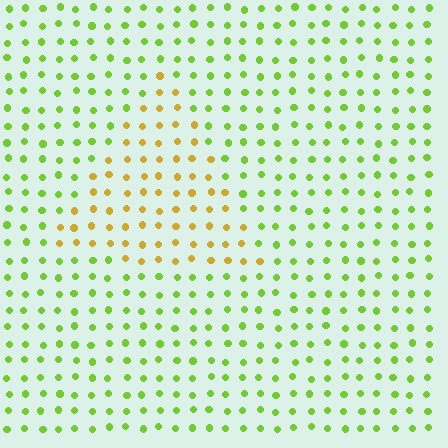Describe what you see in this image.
The image is filled with small lime elements in a uniform arrangement. A triangle-shaped region is visible where the elements are tinted to a slightly different hue, forming a subtle color boundary.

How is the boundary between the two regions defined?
The boundary is defined purely by a slight shift in hue (about 49 degrees). Spacing, size, and orientation are identical on both sides.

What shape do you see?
I see a triangle.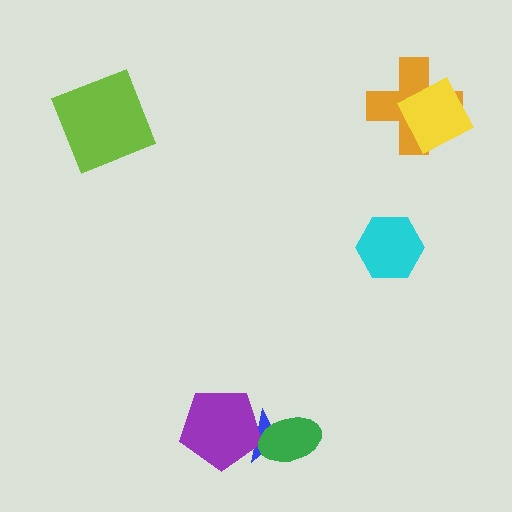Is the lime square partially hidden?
No, no other shape covers it.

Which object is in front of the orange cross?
The yellow square is in front of the orange cross.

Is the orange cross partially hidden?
Yes, it is partially covered by another shape.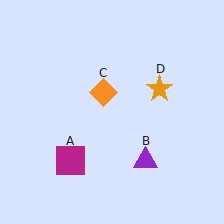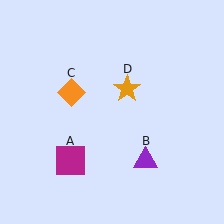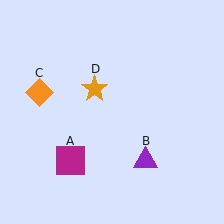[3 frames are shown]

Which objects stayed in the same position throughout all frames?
Magenta square (object A) and purple triangle (object B) remained stationary.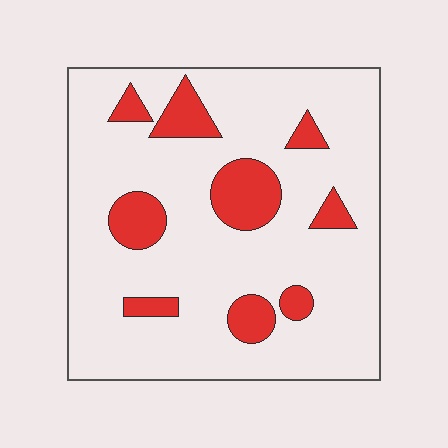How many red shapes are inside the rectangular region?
9.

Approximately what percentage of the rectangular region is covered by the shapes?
Approximately 15%.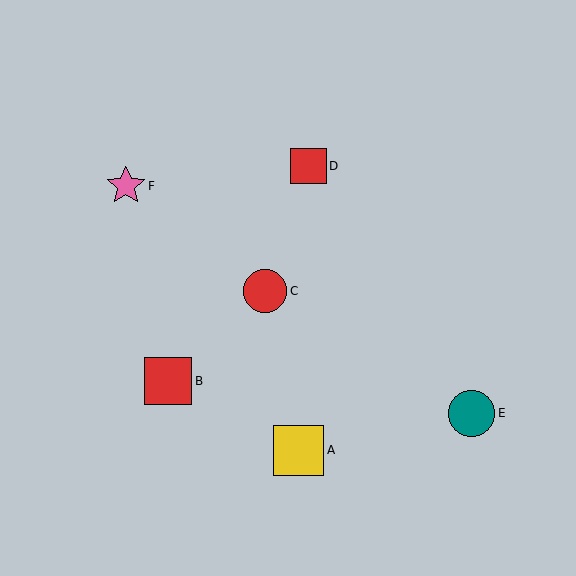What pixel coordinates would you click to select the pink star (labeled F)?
Click at (126, 186) to select the pink star F.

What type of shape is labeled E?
Shape E is a teal circle.